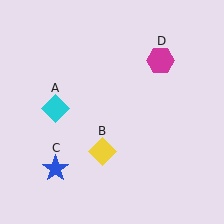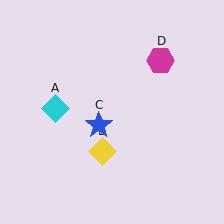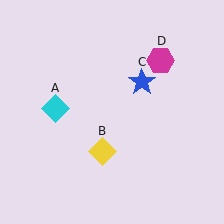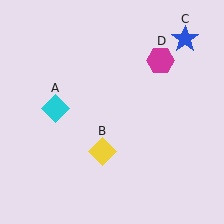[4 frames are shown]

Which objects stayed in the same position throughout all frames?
Cyan diamond (object A) and yellow diamond (object B) and magenta hexagon (object D) remained stationary.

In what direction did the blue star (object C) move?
The blue star (object C) moved up and to the right.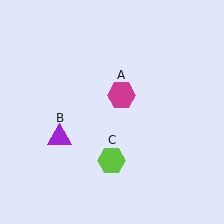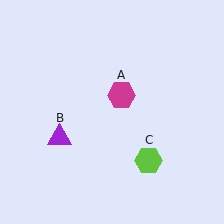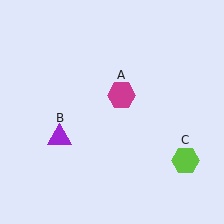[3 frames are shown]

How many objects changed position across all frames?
1 object changed position: lime hexagon (object C).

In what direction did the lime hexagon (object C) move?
The lime hexagon (object C) moved right.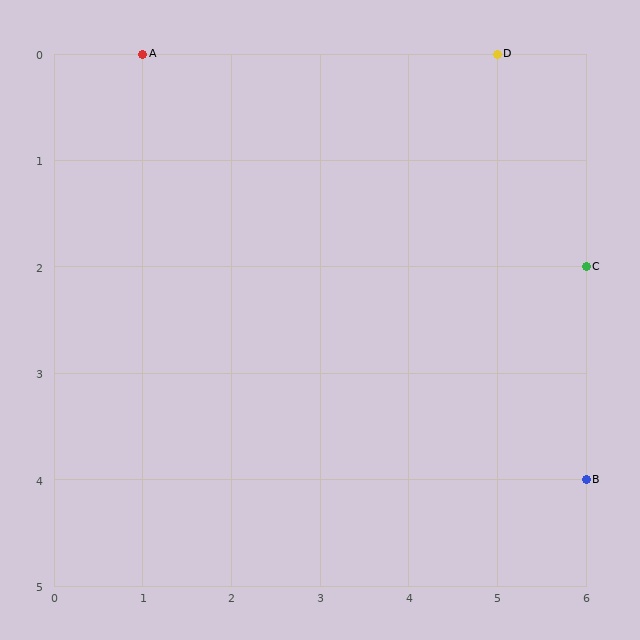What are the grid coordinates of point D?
Point D is at grid coordinates (5, 0).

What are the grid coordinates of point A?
Point A is at grid coordinates (1, 0).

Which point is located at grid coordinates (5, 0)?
Point D is at (5, 0).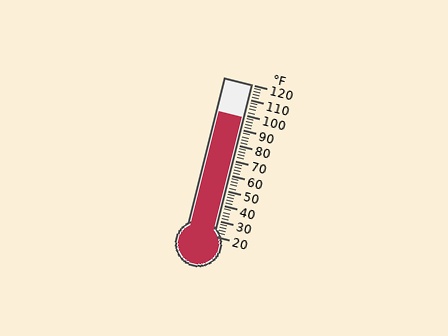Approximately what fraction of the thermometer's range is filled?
The thermometer is filled to approximately 80% of its range.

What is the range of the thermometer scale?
The thermometer scale ranges from 20°F to 120°F.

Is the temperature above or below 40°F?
The temperature is above 40°F.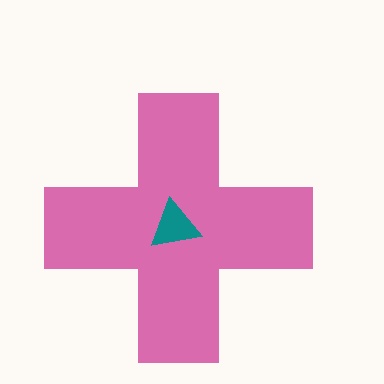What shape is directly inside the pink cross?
The teal triangle.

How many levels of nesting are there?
2.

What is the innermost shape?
The teal triangle.